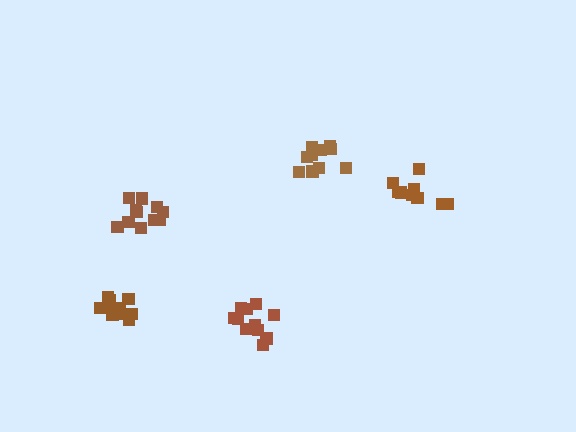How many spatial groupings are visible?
There are 5 spatial groupings.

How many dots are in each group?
Group 1: 10 dots, Group 2: 11 dots, Group 3: 9 dots, Group 4: 12 dots, Group 5: 11 dots (53 total).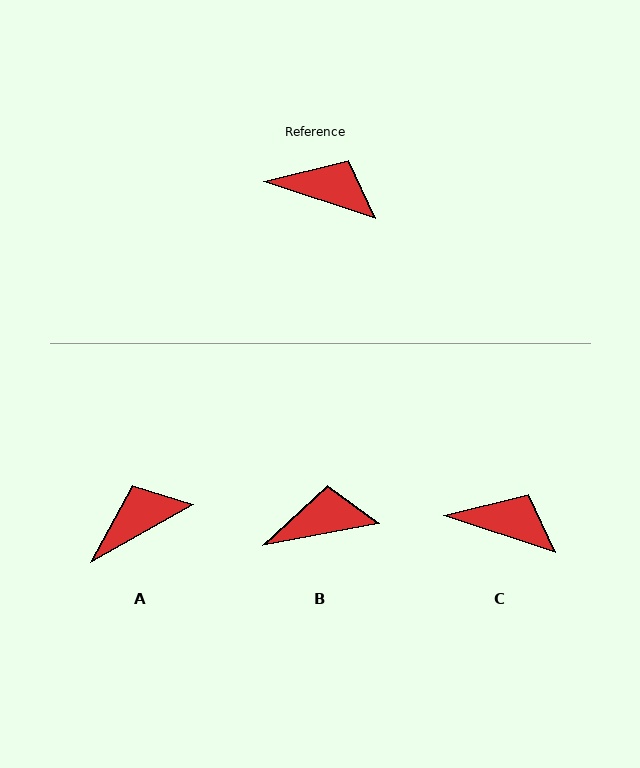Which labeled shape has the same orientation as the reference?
C.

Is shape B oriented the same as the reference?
No, it is off by about 29 degrees.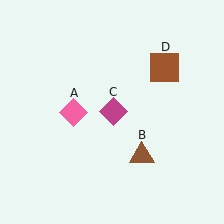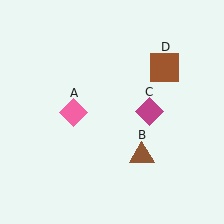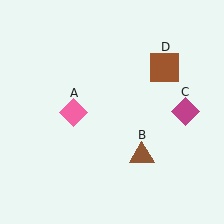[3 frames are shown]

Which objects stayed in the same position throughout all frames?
Pink diamond (object A) and brown triangle (object B) and brown square (object D) remained stationary.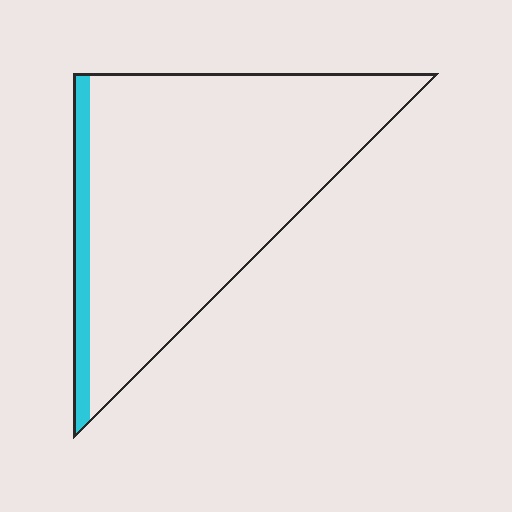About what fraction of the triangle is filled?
About one tenth (1/10).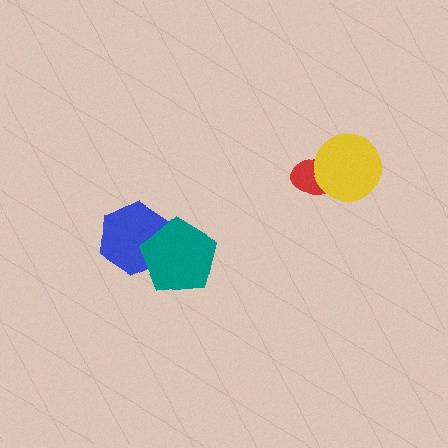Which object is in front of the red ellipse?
The yellow circle is in front of the red ellipse.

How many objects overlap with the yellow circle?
1 object overlaps with the yellow circle.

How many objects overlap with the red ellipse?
1 object overlaps with the red ellipse.